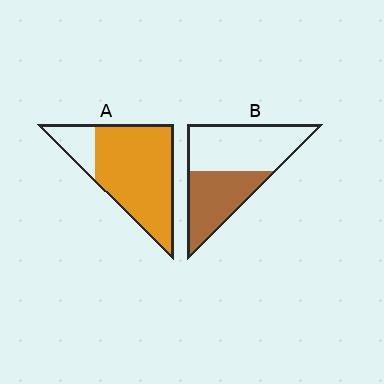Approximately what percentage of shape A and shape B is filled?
A is approximately 80% and B is approximately 45%.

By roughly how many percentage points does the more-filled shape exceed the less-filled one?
By roughly 40 percentage points (A over B).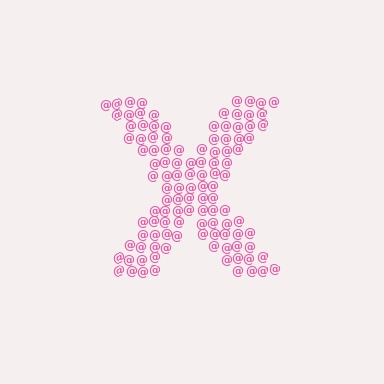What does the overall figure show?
The overall figure shows the letter X.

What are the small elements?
The small elements are at signs.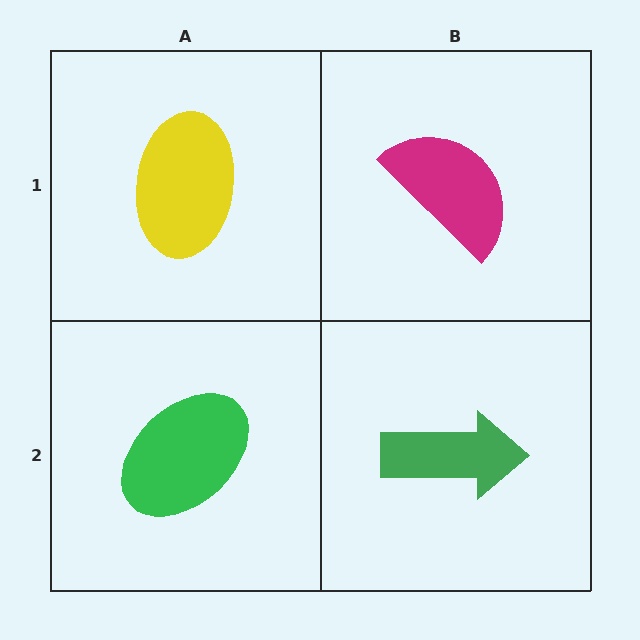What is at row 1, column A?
A yellow ellipse.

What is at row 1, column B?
A magenta semicircle.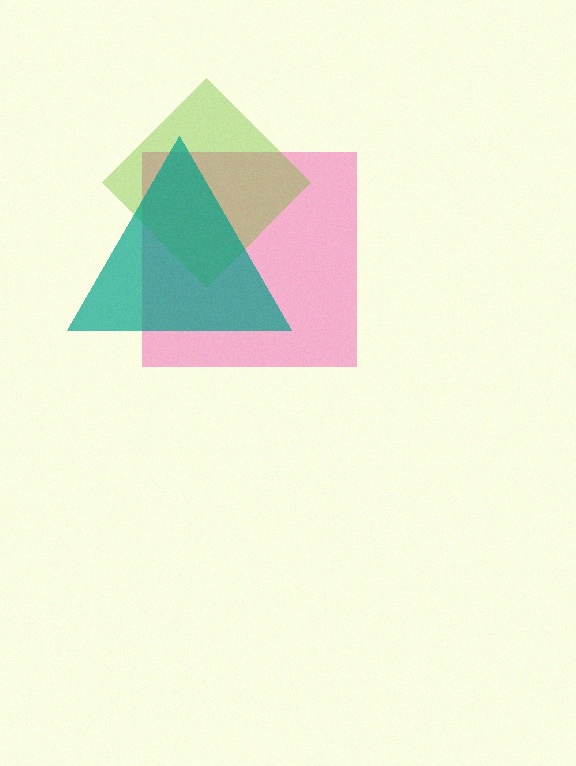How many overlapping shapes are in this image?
There are 3 overlapping shapes in the image.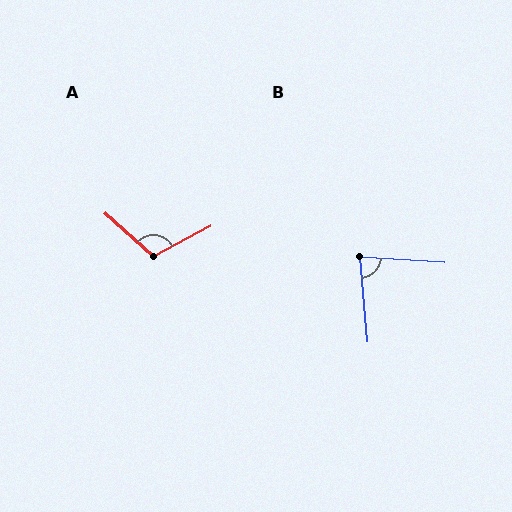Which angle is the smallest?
B, at approximately 81 degrees.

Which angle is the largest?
A, at approximately 110 degrees.